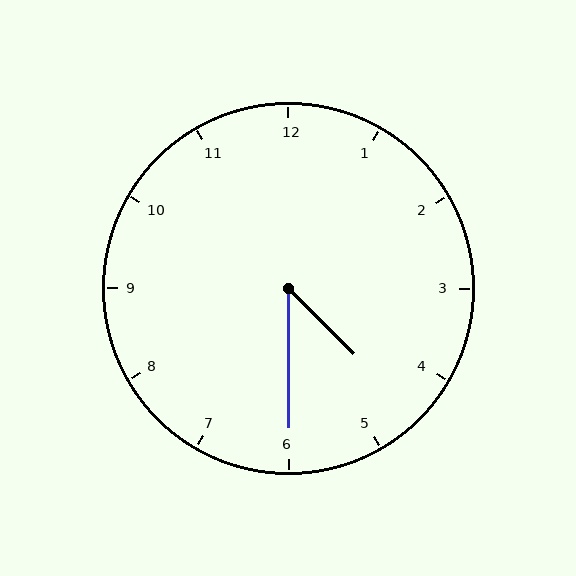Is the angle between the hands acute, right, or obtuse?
It is acute.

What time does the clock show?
4:30.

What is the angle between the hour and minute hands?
Approximately 45 degrees.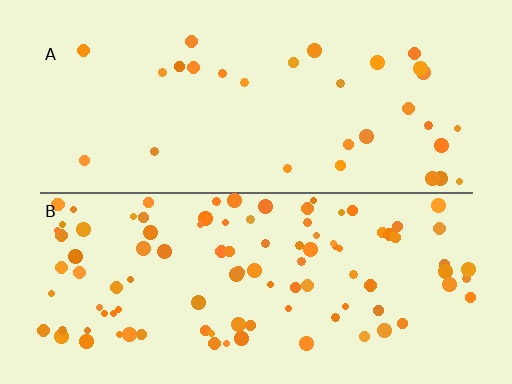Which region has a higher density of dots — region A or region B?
B (the bottom).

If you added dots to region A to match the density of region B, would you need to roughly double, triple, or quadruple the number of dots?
Approximately triple.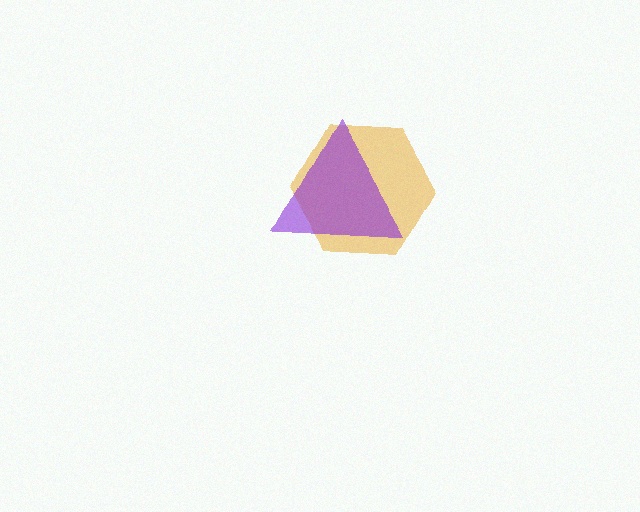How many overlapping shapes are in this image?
There are 2 overlapping shapes in the image.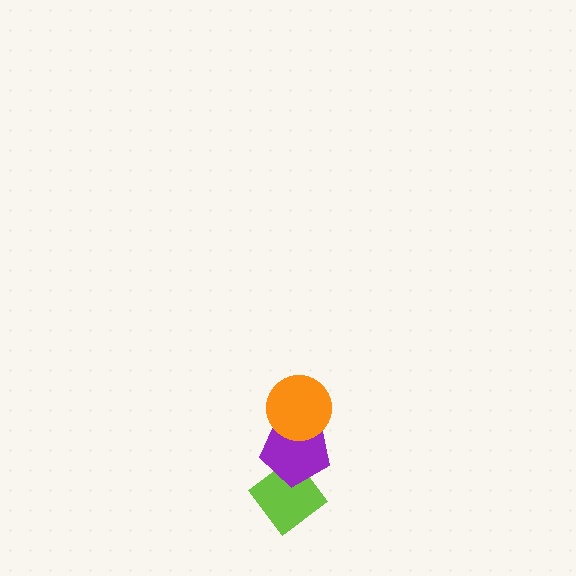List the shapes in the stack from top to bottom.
From top to bottom: the orange circle, the purple pentagon, the lime diamond.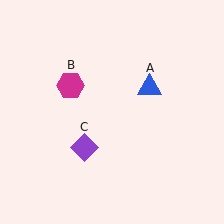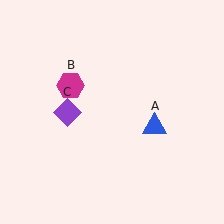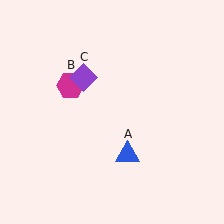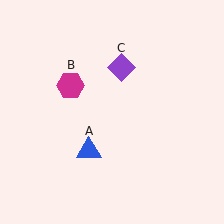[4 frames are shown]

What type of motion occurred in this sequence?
The blue triangle (object A), purple diamond (object C) rotated clockwise around the center of the scene.